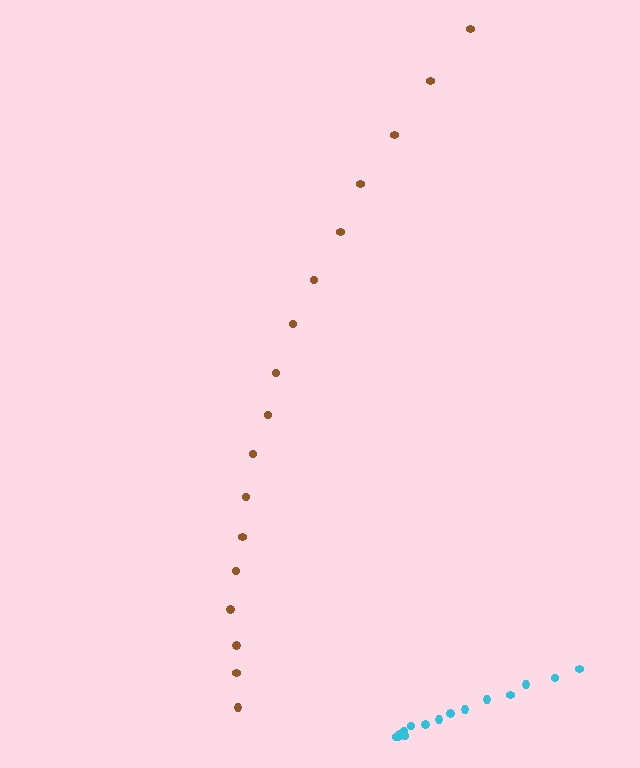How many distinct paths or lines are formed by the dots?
There are 2 distinct paths.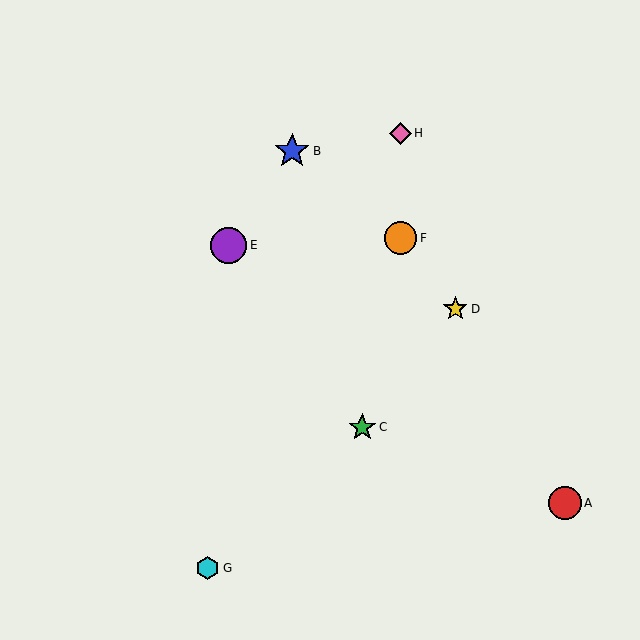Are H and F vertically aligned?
Yes, both are at x≈401.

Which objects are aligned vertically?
Objects F, H are aligned vertically.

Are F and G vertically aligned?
No, F is at x≈401 and G is at x≈208.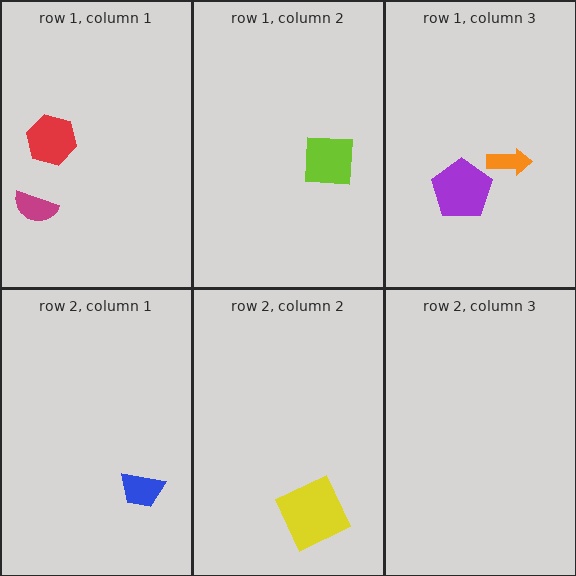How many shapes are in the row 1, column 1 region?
2.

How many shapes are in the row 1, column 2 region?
1.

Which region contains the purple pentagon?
The row 1, column 3 region.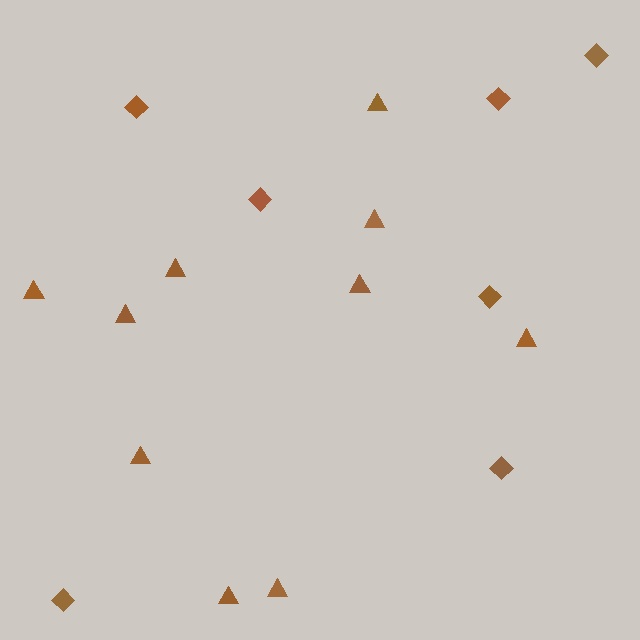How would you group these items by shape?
There are 2 groups: one group of diamonds (7) and one group of triangles (10).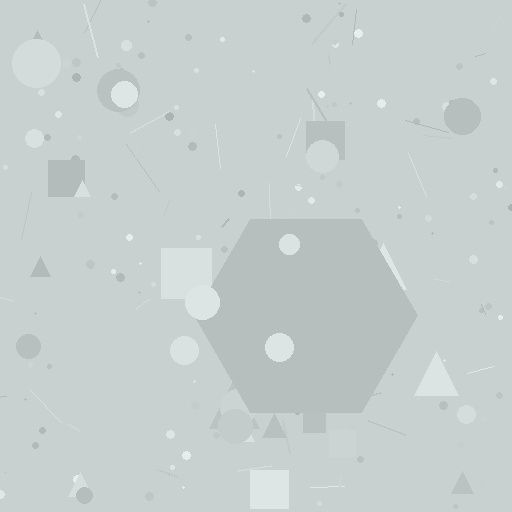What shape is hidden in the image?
A hexagon is hidden in the image.